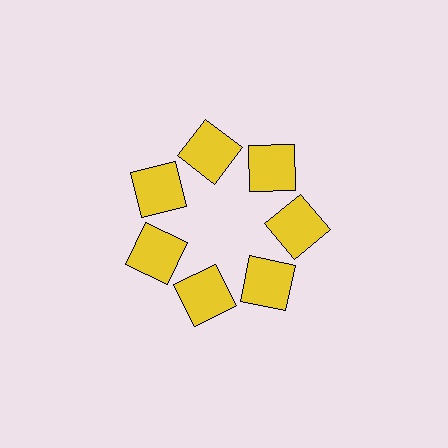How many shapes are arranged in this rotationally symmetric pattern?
There are 7 shapes, arranged in 7 groups of 1.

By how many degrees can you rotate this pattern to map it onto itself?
The pattern maps onto itself every 51 degrees of rotation.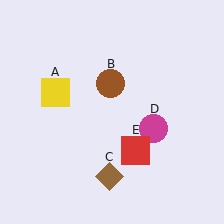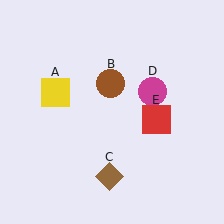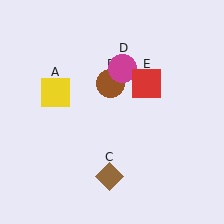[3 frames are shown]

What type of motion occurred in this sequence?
The magenta circle (object D), red square (object E) rotated counterclockwise around the center of the scene.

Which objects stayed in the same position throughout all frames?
Yellow square (object A) and brown circle (object B) and brown diamond (object C) remained stationary.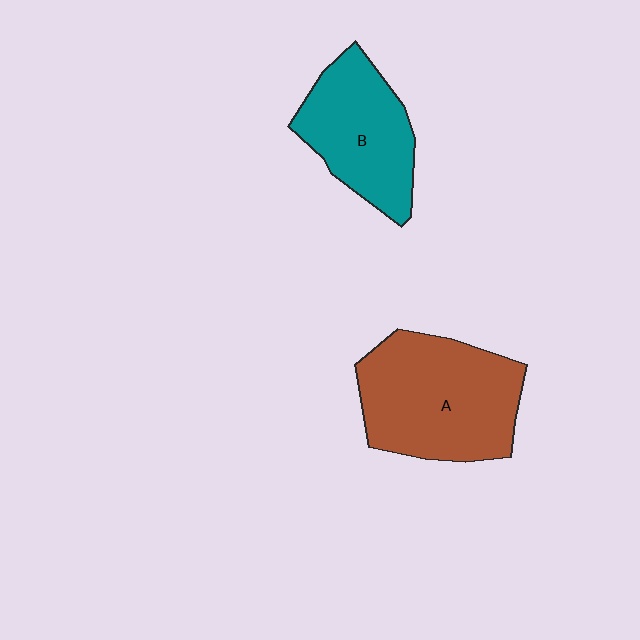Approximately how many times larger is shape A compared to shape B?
Approximately 1.4 times.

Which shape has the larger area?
Shape A (brown).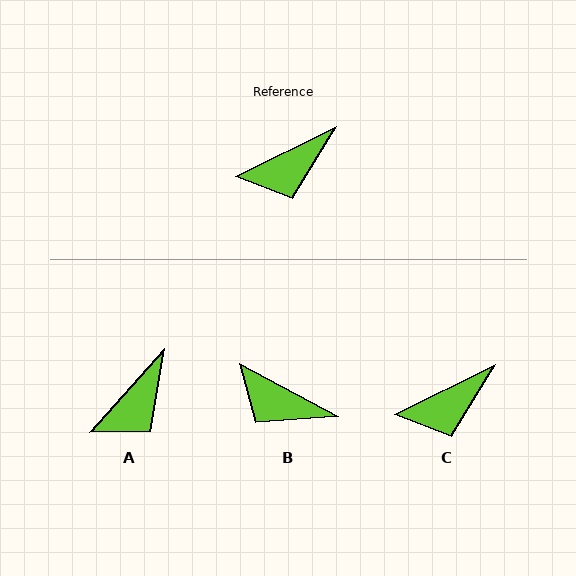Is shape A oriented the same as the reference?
No, it is off by about 22 degrees.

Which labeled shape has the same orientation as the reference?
C.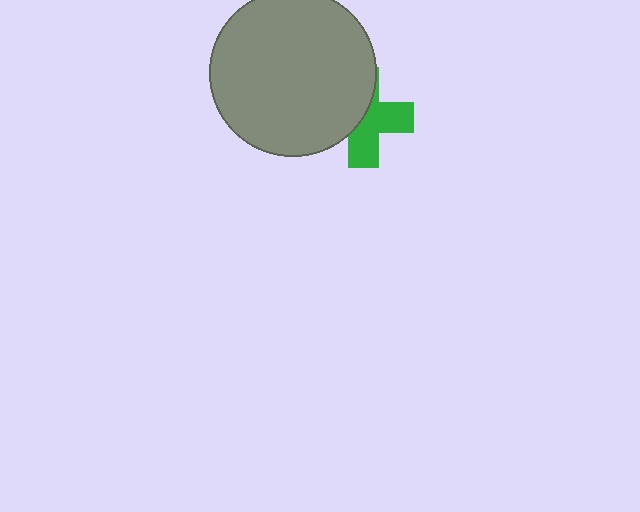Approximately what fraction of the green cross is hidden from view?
Roughly 48% of the green cross is hidden behind the gray circle.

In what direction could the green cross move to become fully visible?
The green cross could move right. That would shift it out from behind the gray circle entirely.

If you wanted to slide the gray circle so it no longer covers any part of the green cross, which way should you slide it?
Slide it left — that is the most direct way to separate the two shapes.